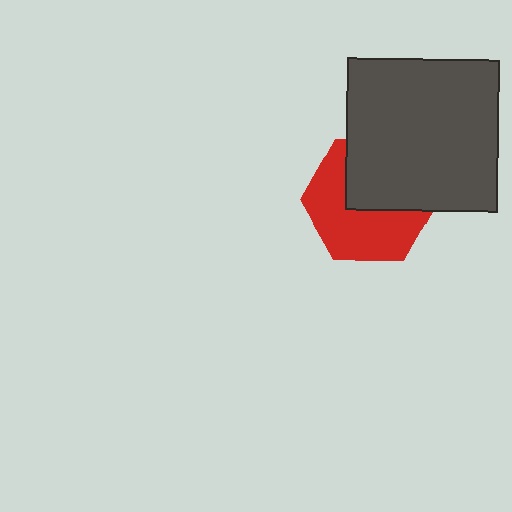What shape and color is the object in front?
The object in front is a dark gray square.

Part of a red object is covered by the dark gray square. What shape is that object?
It is a hexagon.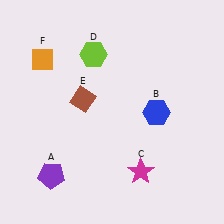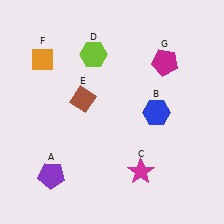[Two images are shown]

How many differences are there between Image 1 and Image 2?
There is 1 difference between the two images.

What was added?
A magenta pentagon (G) was added in Image 2.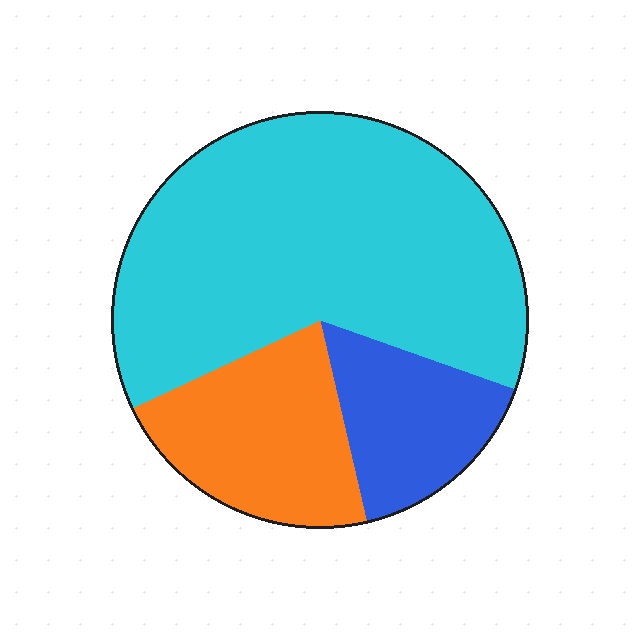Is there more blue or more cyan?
Cyan.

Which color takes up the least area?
Blue, at roughly 15%.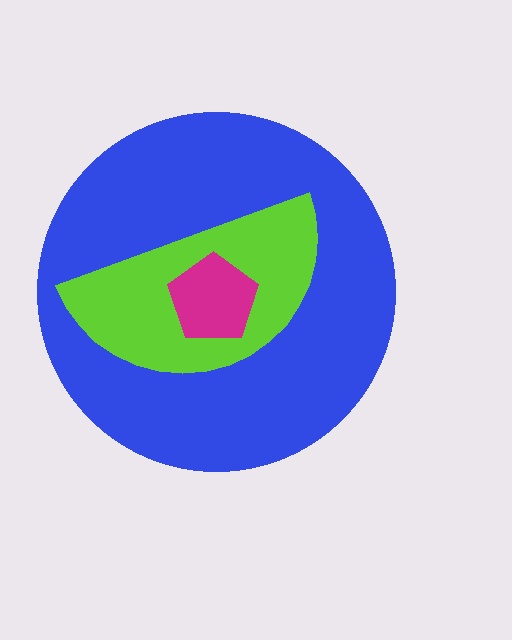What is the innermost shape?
The magenta pentagon.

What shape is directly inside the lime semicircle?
The magenta pentagon.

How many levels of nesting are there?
3.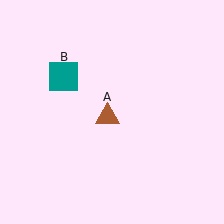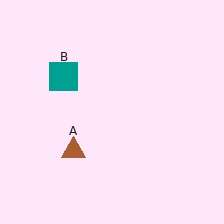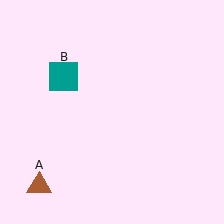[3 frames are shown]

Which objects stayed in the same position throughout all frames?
Teal square (object B) remained stationary.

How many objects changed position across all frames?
1 object changed position: brown triangle (object A).